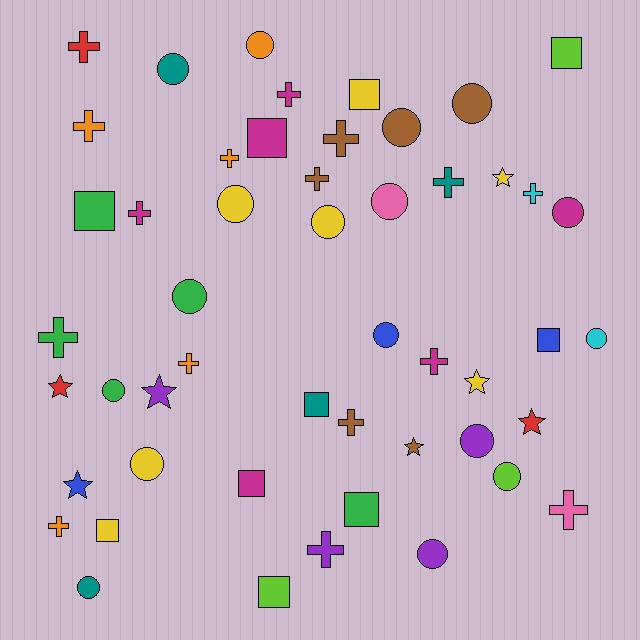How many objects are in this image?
There are 50 objects.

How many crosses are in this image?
There are 16 crosses.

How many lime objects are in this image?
There are 3 lime objects.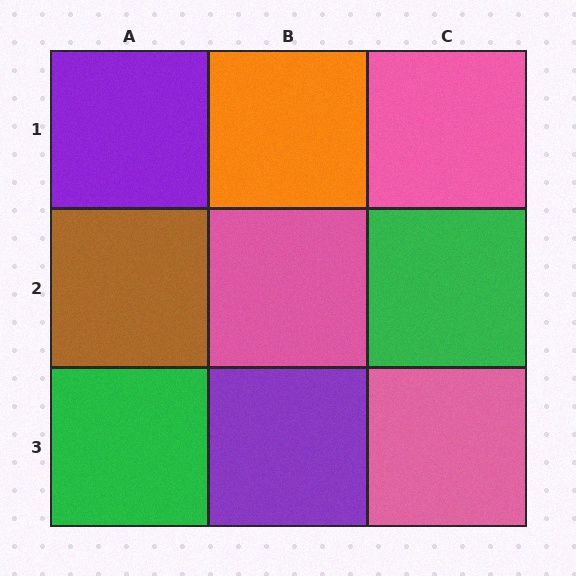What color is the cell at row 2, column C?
Green.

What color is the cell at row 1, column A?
Purple.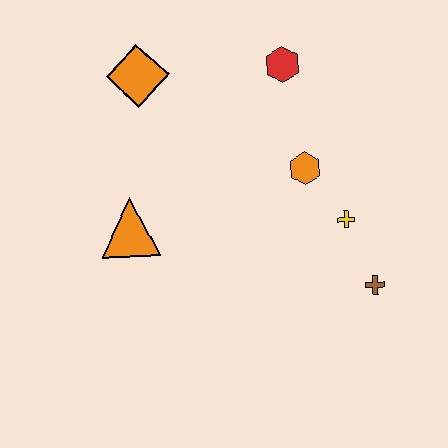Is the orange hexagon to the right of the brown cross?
No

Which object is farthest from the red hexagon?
The brown cross is farthest from the red hexagon.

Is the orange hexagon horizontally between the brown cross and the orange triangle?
Yes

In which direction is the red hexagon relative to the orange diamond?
The red hexagon is to the right of the orange diamond.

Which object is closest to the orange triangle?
The orange diamond is closest to the orange triangle.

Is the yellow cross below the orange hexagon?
Yes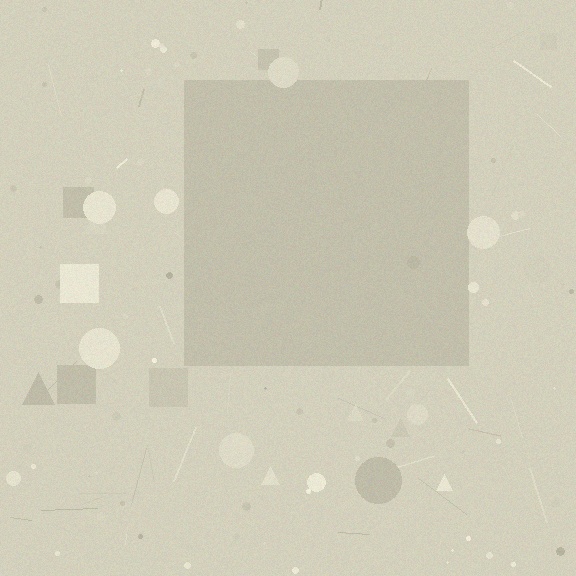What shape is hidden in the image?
A square is hidden in the image.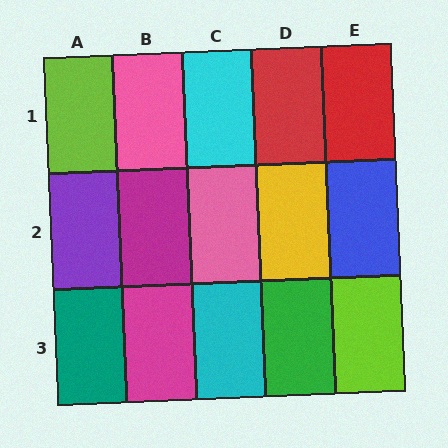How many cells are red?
2 cells are red.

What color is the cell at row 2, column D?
Yellow.